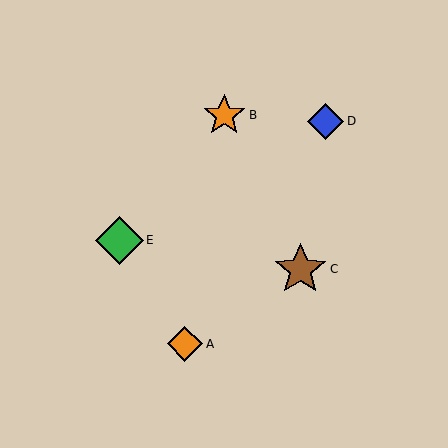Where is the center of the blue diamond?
The center of the blue diamond is at (325, 121).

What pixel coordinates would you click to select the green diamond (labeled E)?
Click at (119, 240) to select the green diamond E.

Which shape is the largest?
The brown star (labeled C) is the largest.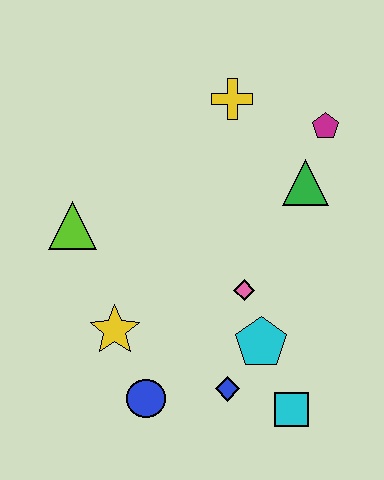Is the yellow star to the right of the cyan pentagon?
No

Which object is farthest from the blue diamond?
The yellow cross is farthest from the blue diamond.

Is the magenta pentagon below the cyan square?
No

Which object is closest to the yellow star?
The blue circle is closest to the yellow star.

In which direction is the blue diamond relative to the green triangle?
The blue diamond is below the green triangle.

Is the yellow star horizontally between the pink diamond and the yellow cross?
No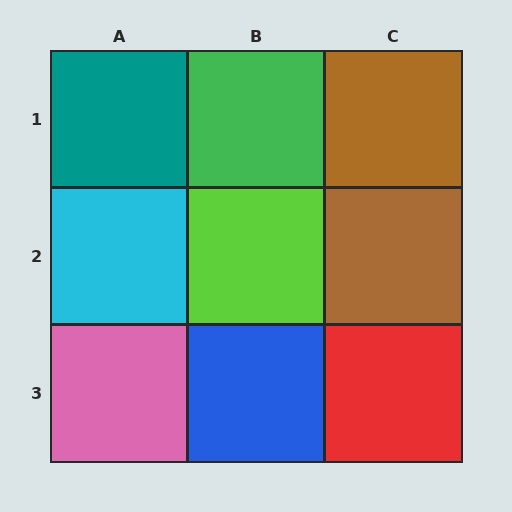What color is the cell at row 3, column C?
Red.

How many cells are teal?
1 cell is teal.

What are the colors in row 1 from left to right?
Teal, green, brown.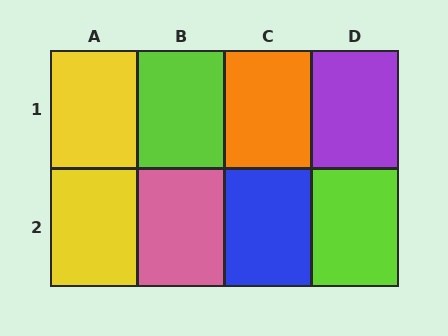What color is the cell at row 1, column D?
Purple.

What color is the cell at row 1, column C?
Orange.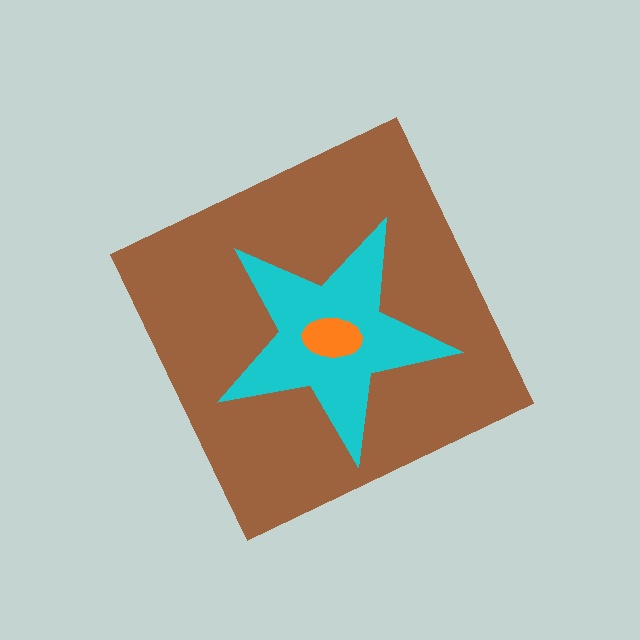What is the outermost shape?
The brown diamond.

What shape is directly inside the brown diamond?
The cyan star.